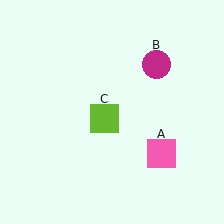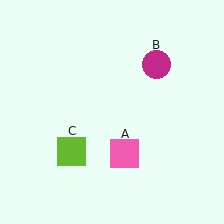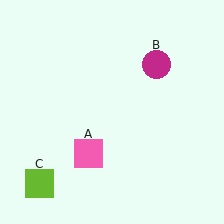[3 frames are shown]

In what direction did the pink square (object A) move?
The pink square (object A) moved left.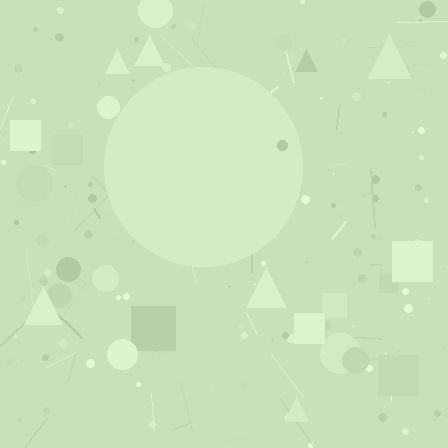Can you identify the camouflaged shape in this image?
The camouflaged shape is a circle.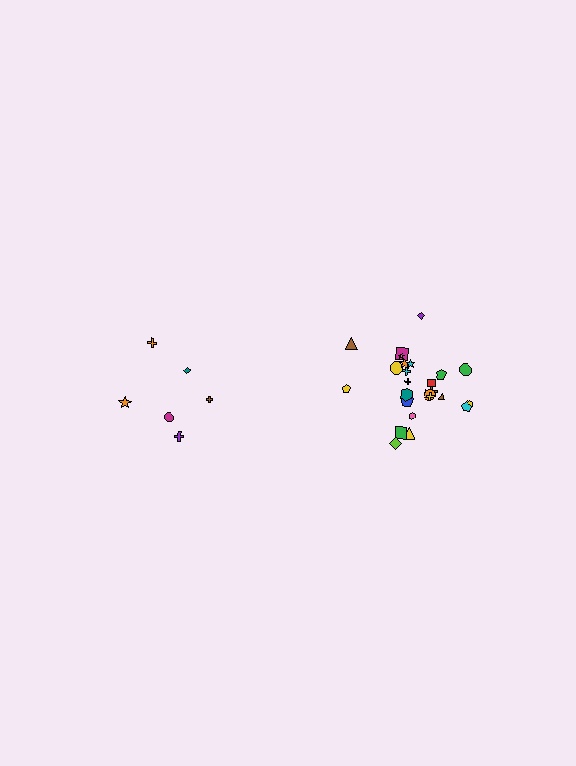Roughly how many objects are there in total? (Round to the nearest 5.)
Roughly 30 objects in total.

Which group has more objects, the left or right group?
The right group.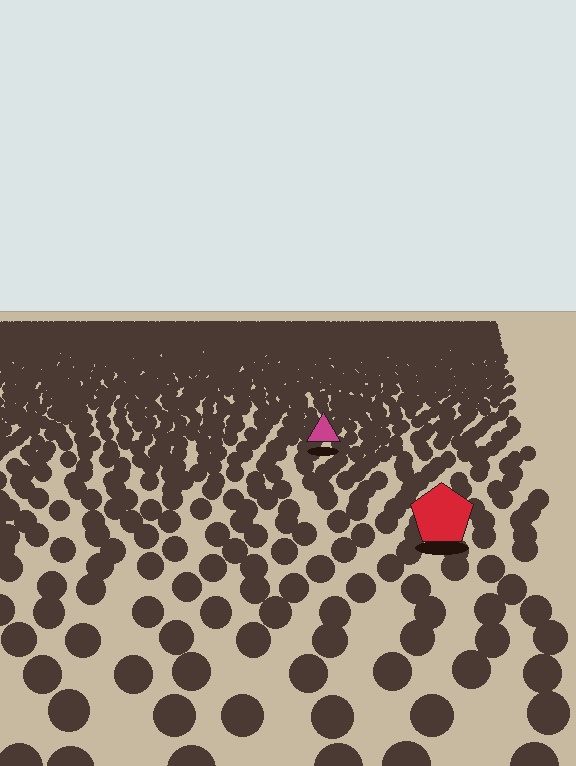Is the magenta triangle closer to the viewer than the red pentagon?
No. The red pentagon is closer — you can tell from the texture gradient: the ground texture is coarser near it.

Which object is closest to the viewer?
The red pentagon is closest. The texture marks near it are larger and more spread out.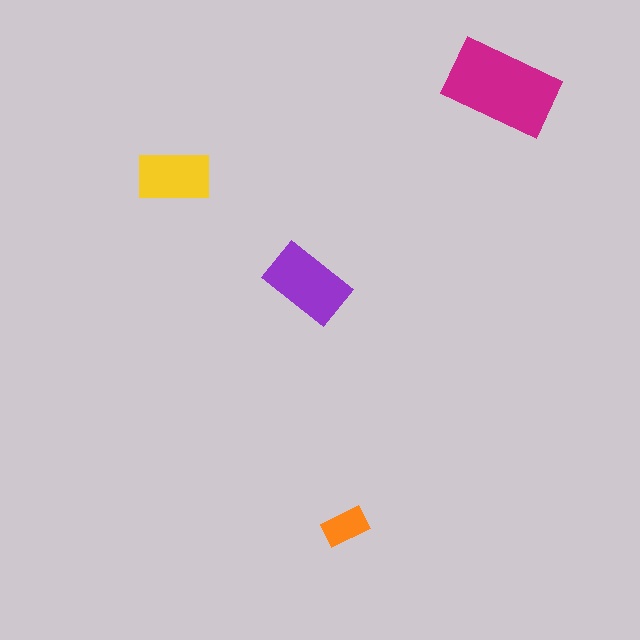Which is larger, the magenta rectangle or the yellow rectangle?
The magenta one.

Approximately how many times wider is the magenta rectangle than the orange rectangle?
About 2.5 times wider.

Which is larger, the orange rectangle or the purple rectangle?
The purple one.